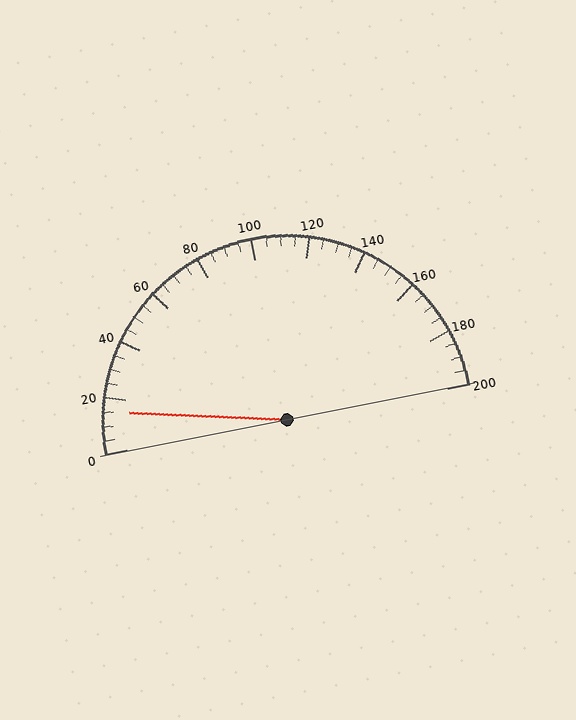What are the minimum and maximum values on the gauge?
The gauge ranges from 0 to 200.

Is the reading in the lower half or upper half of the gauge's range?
The reading is in the lower half of the range (0 to 200).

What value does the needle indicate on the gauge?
The needle indicates approximately 15.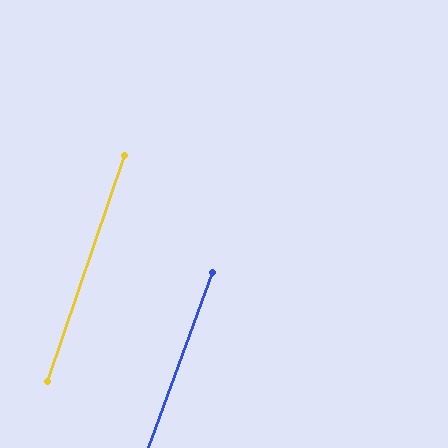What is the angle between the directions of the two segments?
Approximately 1 degree.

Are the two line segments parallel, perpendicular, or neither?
Parallel — their directions differ by only 1.5°.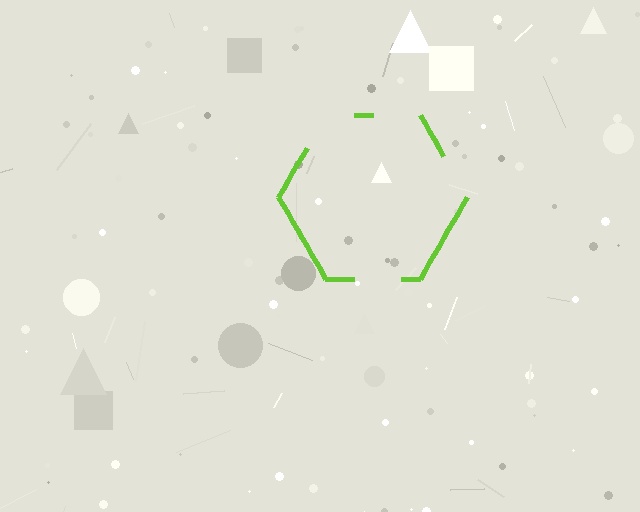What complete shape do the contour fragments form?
The contour fragments form a hexagon.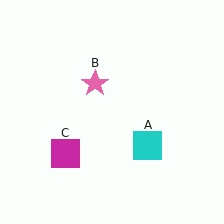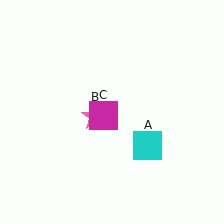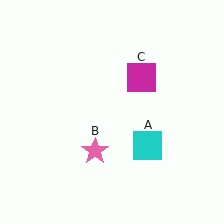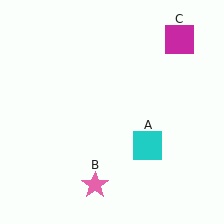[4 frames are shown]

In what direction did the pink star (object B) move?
The pink star (object B) moved down.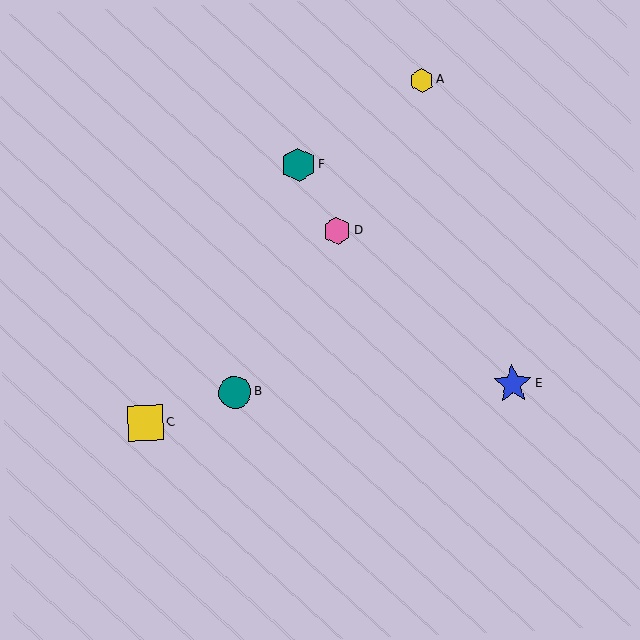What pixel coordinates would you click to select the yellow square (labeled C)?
Click at (146, 423) to select the yellow square C.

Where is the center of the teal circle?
The center of the teal circle is at (235, 392).